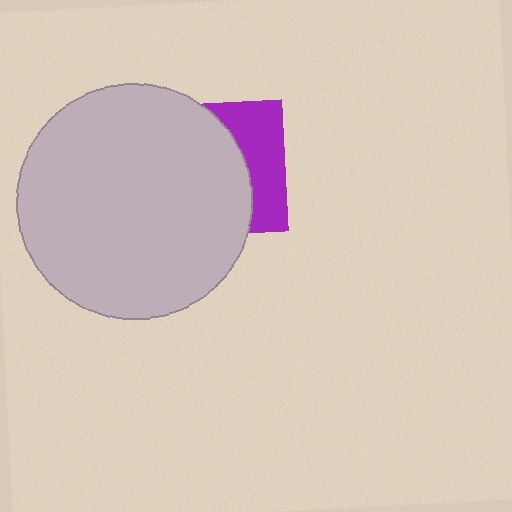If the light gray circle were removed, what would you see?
You would see the complete purple square.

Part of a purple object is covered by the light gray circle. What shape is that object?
It is a square.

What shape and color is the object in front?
The object in front is a light gray circle.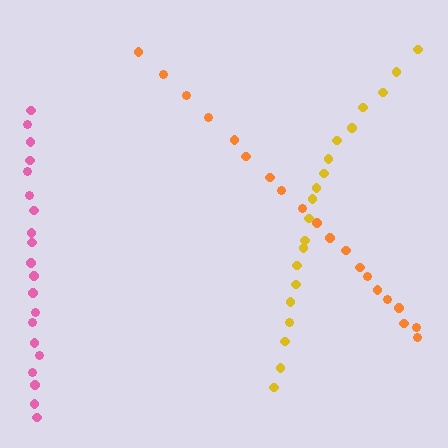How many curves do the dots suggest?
There are 3 distinct paths.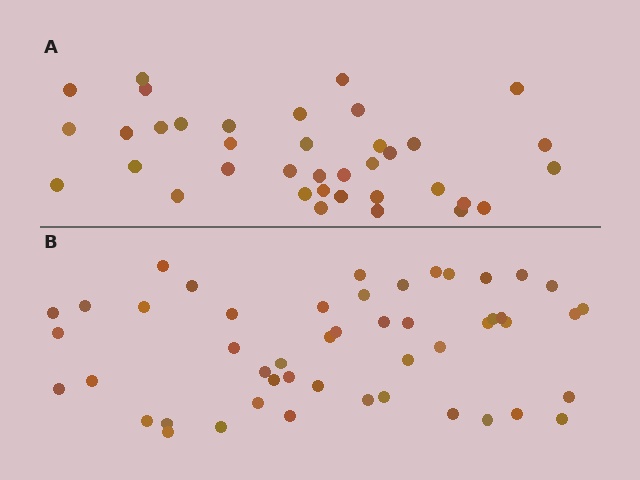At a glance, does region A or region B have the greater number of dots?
Region B (the bottom region) has more dots.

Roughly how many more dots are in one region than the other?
Region B has roughly 12 or so more dots than region A.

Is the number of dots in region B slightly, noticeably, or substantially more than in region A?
Region B has noticeably more, but not dramatically so. The ratio is roughly 1.3 to 1.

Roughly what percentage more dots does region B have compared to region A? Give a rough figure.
About 30% more.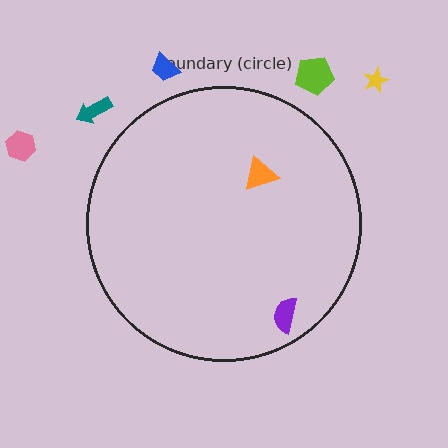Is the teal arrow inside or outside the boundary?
Outside.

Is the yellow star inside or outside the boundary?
Outside.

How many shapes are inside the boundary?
2 inside, 5 outside.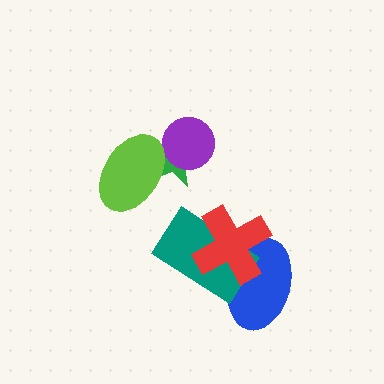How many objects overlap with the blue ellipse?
2 objects overlap with the blue ellipse.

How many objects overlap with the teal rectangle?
2 objects overlap with the teal rectangle.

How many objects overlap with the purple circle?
1 object overlaps with the purple circle.